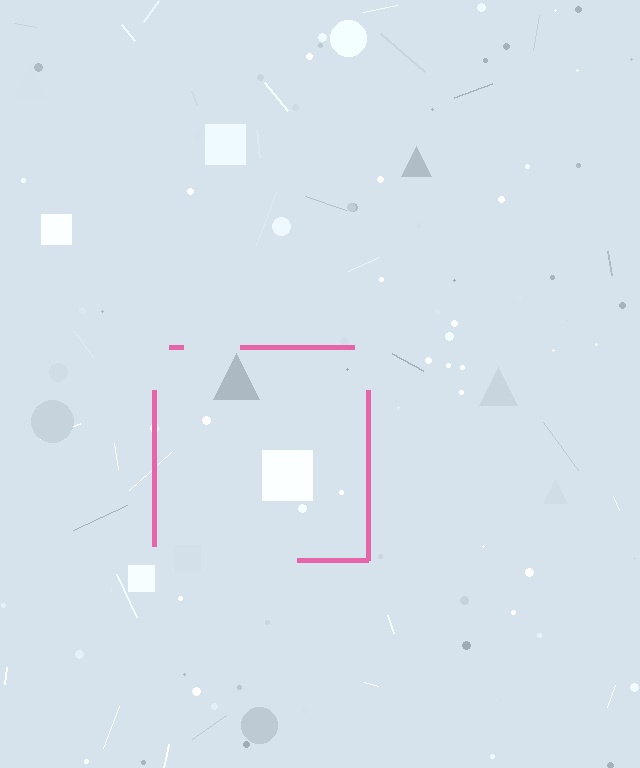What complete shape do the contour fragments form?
The contour fragments form a square.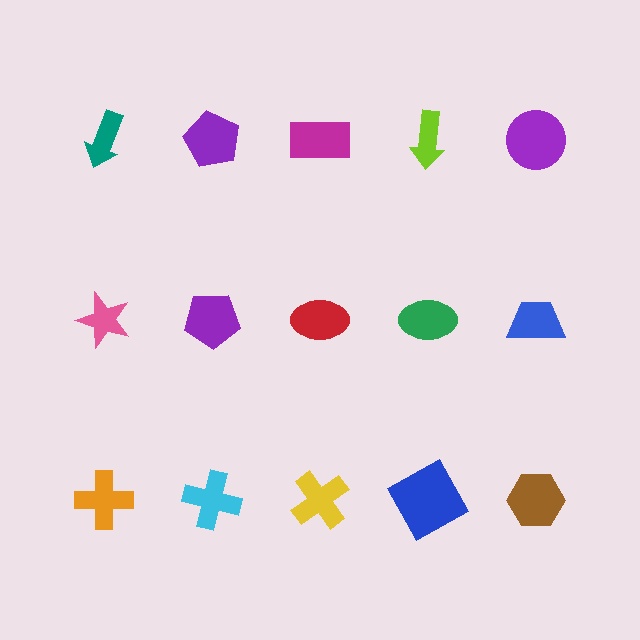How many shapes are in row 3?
5 shapes.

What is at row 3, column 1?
An orange cross.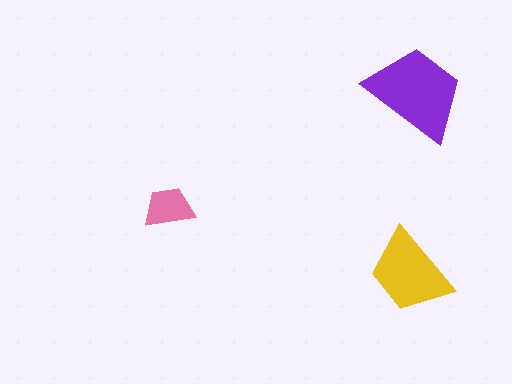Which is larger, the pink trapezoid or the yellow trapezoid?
The yellow one.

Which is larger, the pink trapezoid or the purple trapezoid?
The purple one.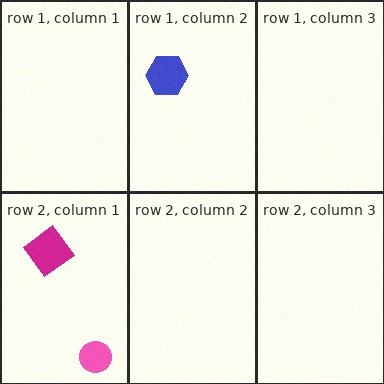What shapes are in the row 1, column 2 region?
The blue hexagon.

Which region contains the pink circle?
The row 2, column 1 region.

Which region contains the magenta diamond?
The row 2, column 1 region.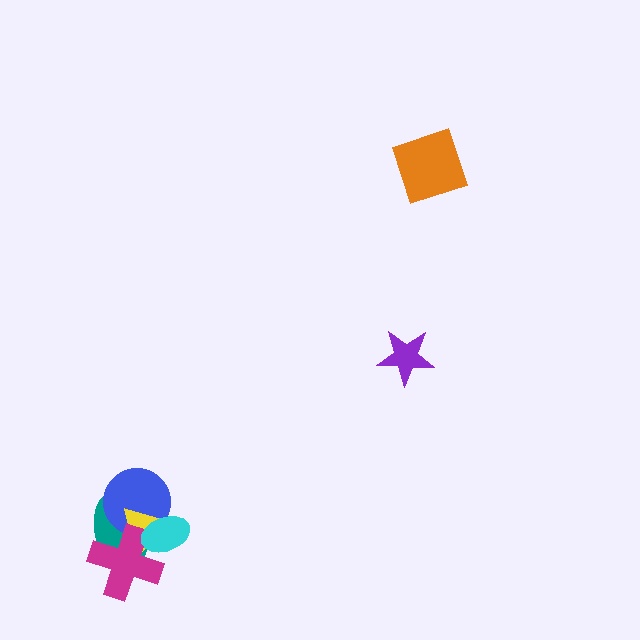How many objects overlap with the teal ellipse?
4 objects overlap with the teal ellipse.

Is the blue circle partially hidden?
Yes, it is partially covered by another shape.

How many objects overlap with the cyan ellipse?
4 objects overlap with the cyan ellipse.